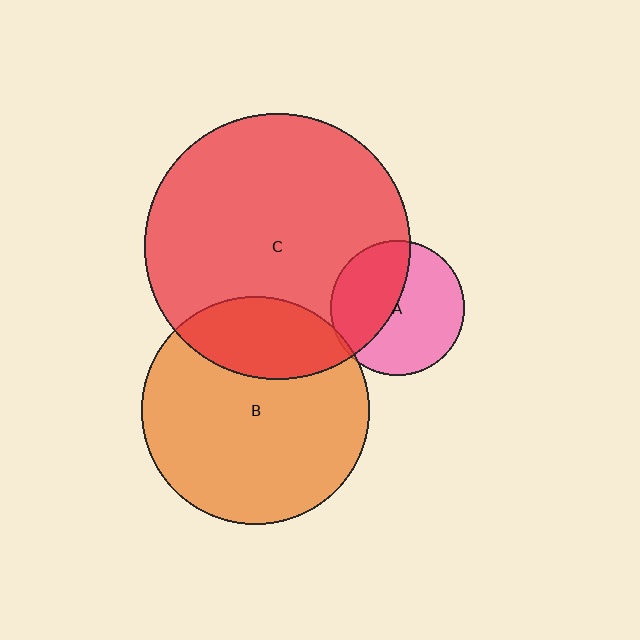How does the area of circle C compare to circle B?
Approximately 1.4 times.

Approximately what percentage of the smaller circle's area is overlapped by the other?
Approximately 45%.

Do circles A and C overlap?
Yes.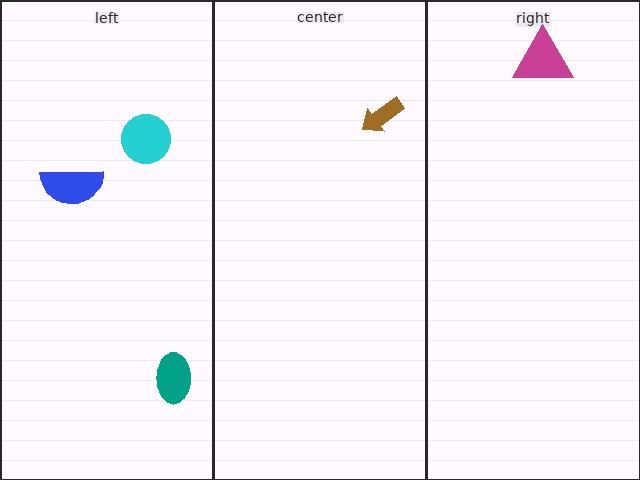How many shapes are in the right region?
1.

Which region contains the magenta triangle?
The right region.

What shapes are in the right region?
The magenta triangle.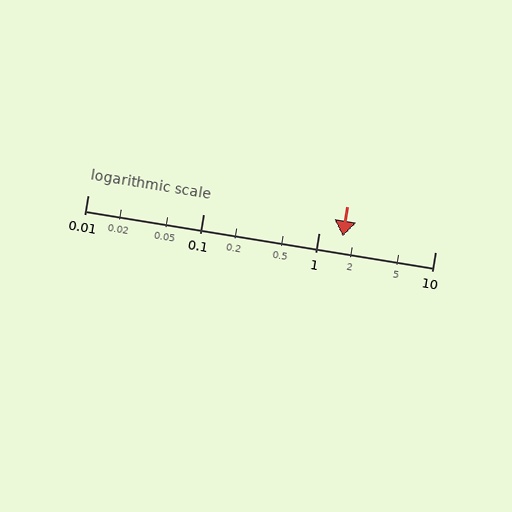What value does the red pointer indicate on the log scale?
The pointer indicates approximately 1.6.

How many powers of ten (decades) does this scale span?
The scale spans 3 decades, from 0.01 to 10.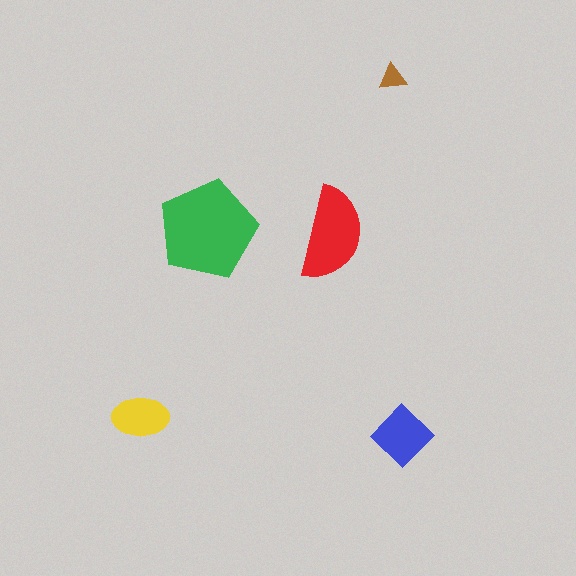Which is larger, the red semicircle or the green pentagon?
The green pentagon.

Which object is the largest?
The green pentagon.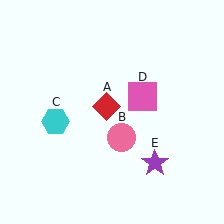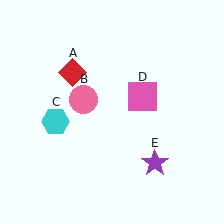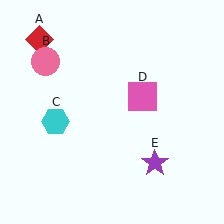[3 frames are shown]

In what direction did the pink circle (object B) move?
The pink circle (object B) moved up and to the left.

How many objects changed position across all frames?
2 objects changed position: red diamond (object A), pink circle (object B).